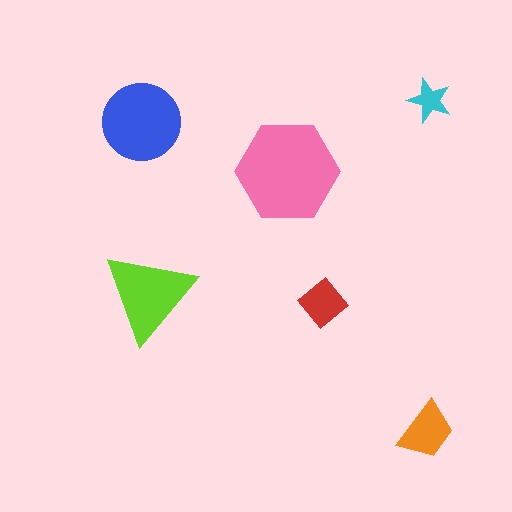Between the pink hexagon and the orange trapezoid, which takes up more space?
The pink hexagon.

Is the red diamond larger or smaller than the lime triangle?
Smaller.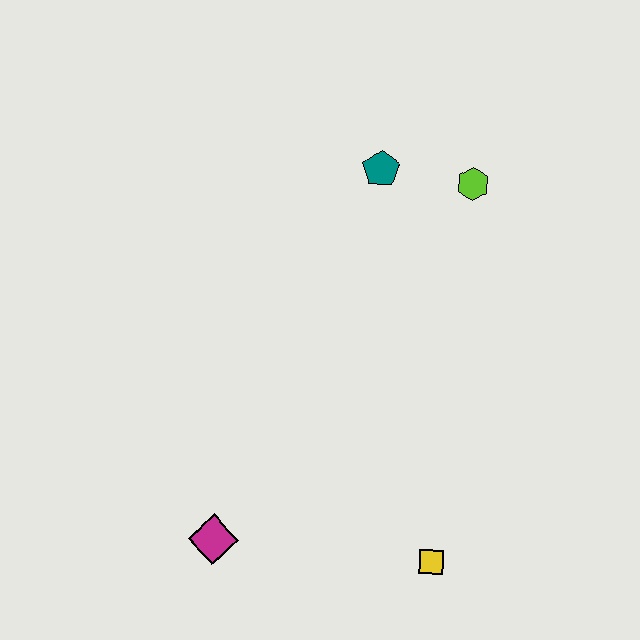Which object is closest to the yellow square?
The magenta diamond is closest to the yellow square.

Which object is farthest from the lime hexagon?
The magenta diamond is farthest from the lime hexagon.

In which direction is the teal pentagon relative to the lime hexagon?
The teal pentagon is to the left of the lime hexagon.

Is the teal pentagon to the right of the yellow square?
No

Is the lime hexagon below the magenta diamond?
No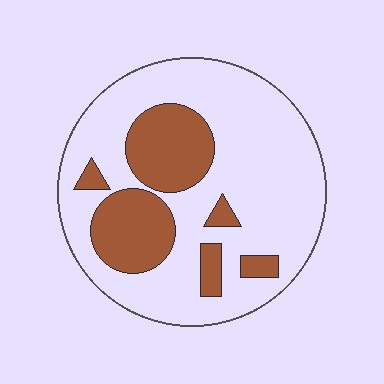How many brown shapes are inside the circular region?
6.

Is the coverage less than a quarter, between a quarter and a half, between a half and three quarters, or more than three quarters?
Between a quarter and a half.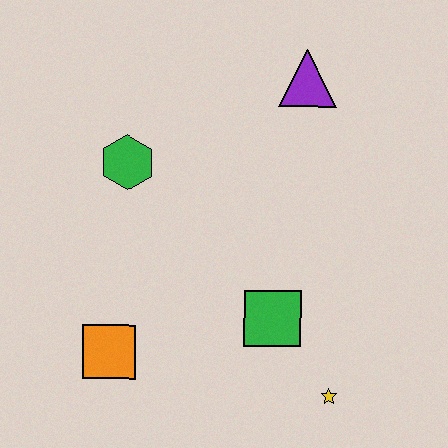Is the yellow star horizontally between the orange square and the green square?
No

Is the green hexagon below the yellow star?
No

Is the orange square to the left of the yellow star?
Yes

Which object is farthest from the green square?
The purple triangle is farthest from the green square.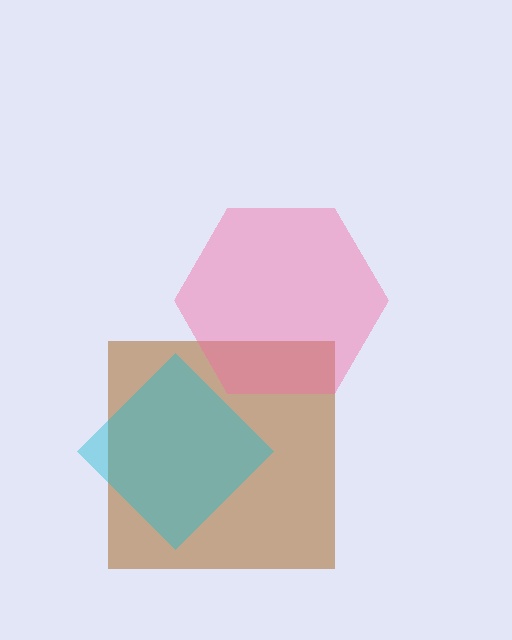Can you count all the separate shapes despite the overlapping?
Yes, there are 3 separate shapes.